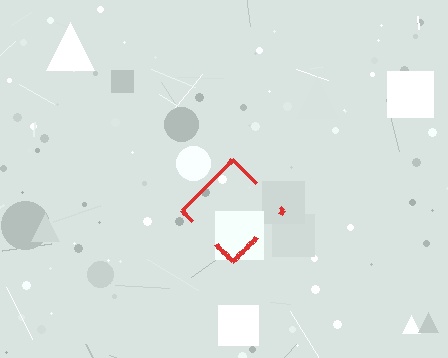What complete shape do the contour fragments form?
The contour fragments form a diamond.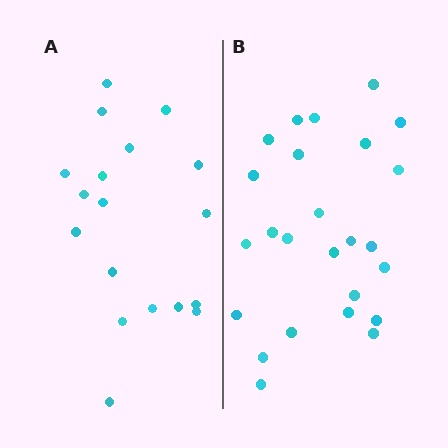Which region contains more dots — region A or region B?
Region B (the right region) has more dots.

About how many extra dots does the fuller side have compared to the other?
Region B has roughly 8 or so more dots than region A.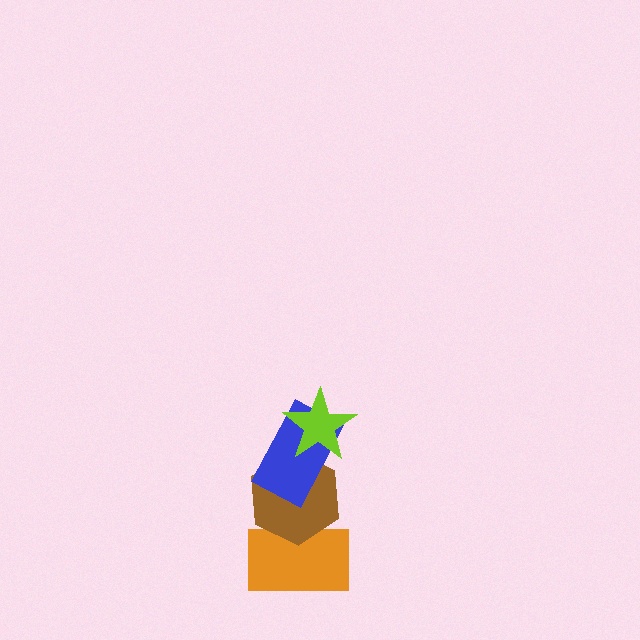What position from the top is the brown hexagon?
The brown hexagon is 3rd from the top.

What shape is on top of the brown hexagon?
The blue rectangle is on top of the brown hexagon.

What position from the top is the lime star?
The lime star is 1st from the top.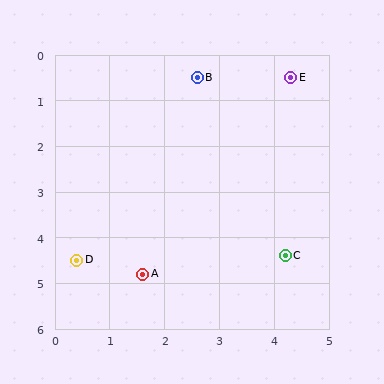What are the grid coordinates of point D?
Point D is at approximately (0.4, 4.5).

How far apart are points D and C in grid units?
Points D and C are about 3.8 grid units apart.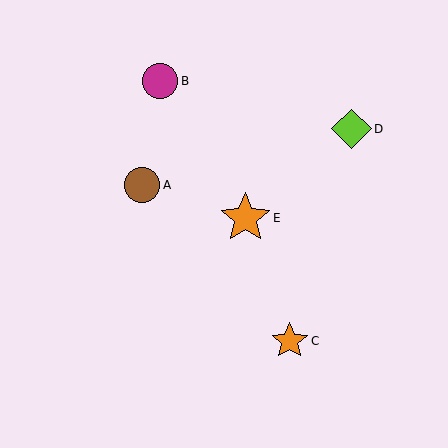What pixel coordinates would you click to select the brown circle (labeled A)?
Click at (142, 185) to select the brown circle A.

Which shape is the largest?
The orange star (labeled E) is the largest.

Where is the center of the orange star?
The center of the orange star is at (245, 218).